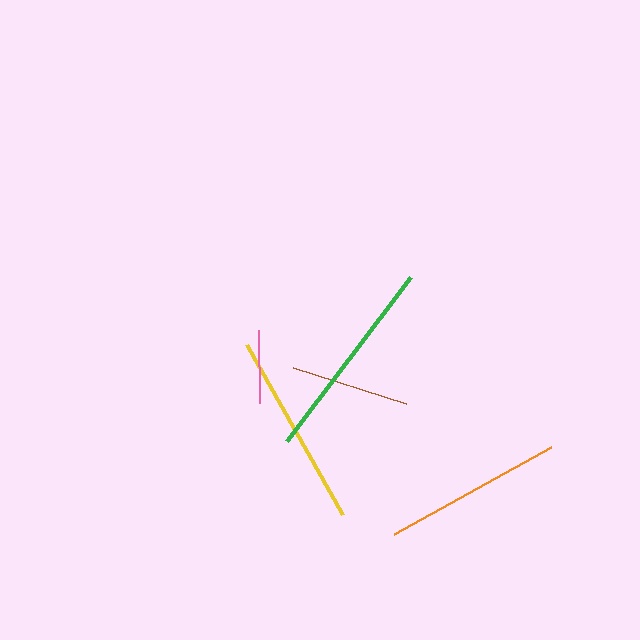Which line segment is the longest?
The green line is the longest at approximately 206 pixels.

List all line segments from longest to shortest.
From longest to shortest: green, yellow, orange, brown, pink.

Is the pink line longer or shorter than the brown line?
The brown line is longer than the pink line.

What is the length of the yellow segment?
The yellow segment is approximately 195 pixels long.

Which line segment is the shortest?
The pink line is the shortest at approximately 73 pixels.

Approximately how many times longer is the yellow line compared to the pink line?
The yellow line is approximately 2.7 times the length of the pink line.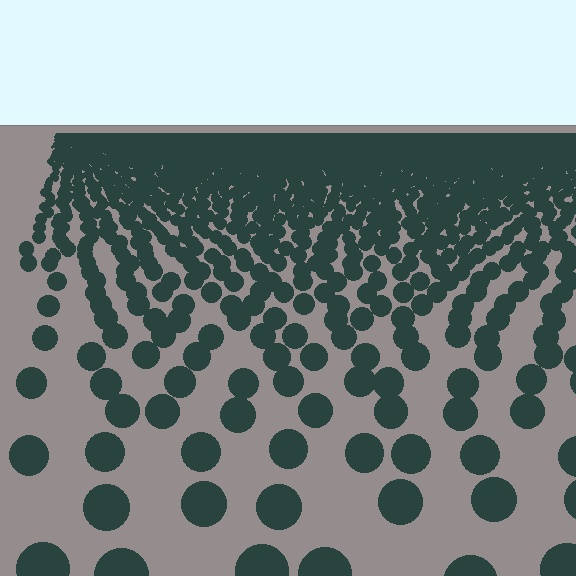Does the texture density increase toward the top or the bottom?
Density increases toward the top.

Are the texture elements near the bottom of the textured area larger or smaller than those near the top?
Larger. Near the bottom, elements are closer to the viewer and appear at a bigger on-screen size.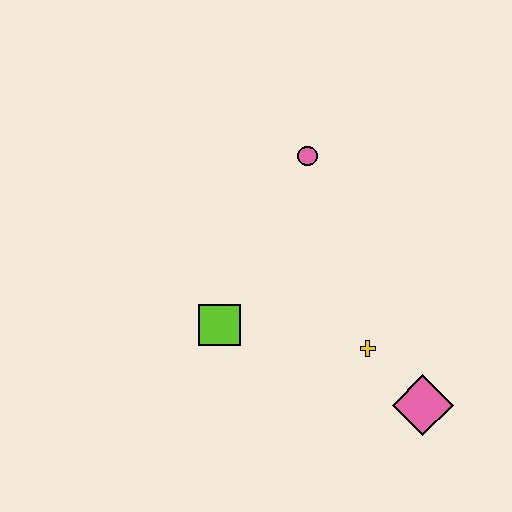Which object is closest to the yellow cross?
The pink diamond is closest to the yellow cross.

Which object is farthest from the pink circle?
The pink diamond is farthest from the pink circle.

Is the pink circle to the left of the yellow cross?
Yes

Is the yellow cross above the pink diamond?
Yes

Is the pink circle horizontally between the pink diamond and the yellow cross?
No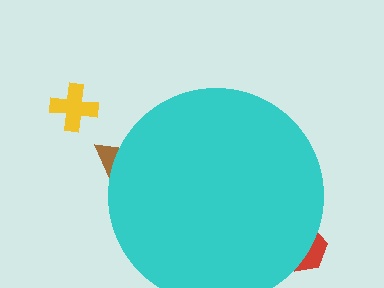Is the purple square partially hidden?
Yes, the purple square is partially hidden behind the cyan circle.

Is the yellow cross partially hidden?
No, the yellow cross is fully visible.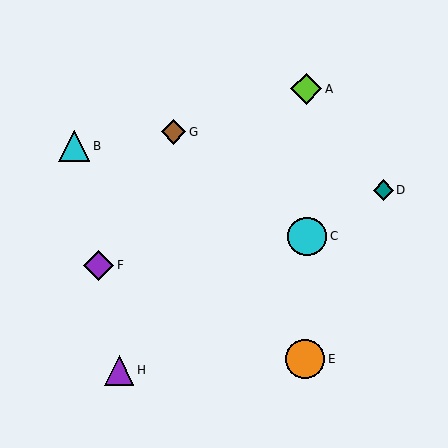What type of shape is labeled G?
Shape G is a brown diamond.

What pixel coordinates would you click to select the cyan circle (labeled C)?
Click at (307, 236) to select the cyan circle C.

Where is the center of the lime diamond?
The center of the lime diamond is at (306, 89).